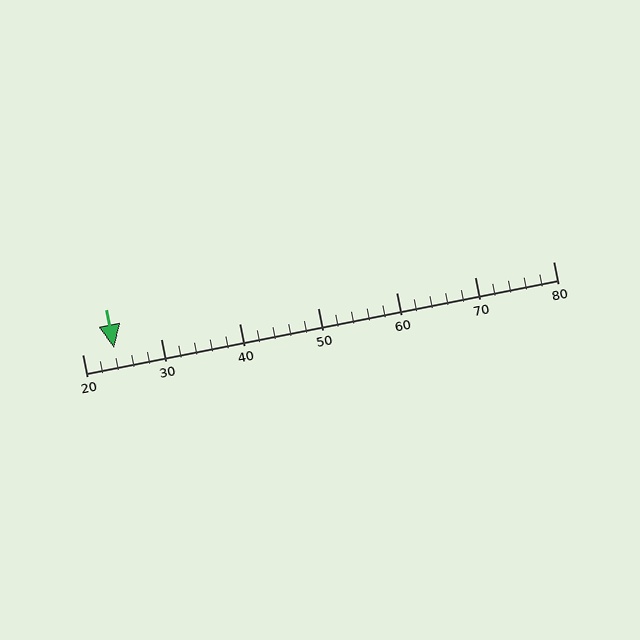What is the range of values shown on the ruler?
The ruler shows values from 20 to 80.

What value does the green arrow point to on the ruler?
The green arrow points to approximately 24.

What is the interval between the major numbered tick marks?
The major tick marks are spaced 10 units apart.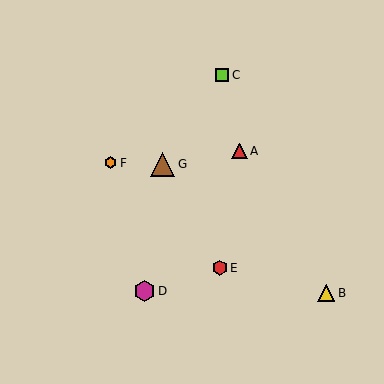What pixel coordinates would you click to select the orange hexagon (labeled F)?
Click at (111, 163) to select the orange hexagon F.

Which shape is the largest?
The brown triangle (labeled G) is the largest.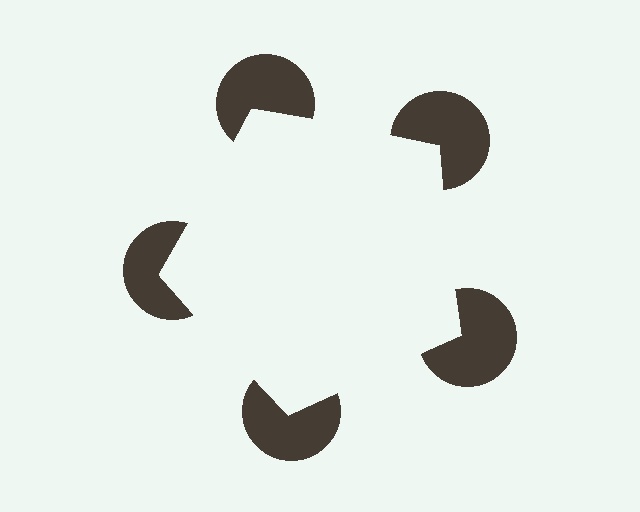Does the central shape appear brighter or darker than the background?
It typically appears slightly brighter than the background, even though no actual brightness change is drawn.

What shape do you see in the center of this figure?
An illusory pentagon — its edges are inferred from the aligned wedge cuts in the pac-man discs, not physically drawn.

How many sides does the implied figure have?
5 sides.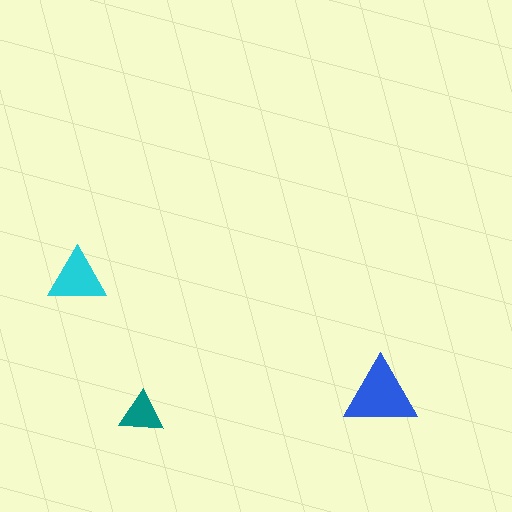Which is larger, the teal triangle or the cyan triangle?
The cyan one.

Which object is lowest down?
The teal triangle is bottommost.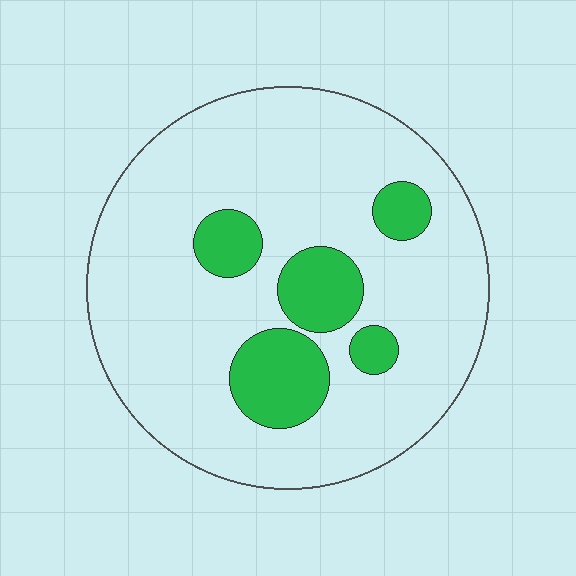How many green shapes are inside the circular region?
5.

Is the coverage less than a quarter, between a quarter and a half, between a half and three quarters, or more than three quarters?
Less than a quarter.